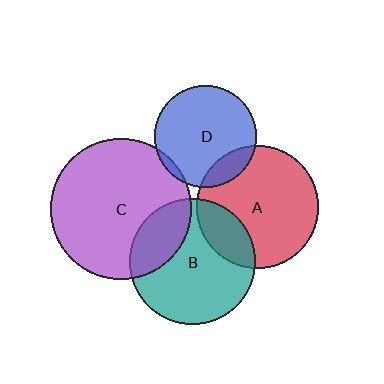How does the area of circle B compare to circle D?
Approximately 1.5 times.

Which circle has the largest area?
Circle C (purple).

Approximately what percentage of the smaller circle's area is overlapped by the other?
Approximately 20%.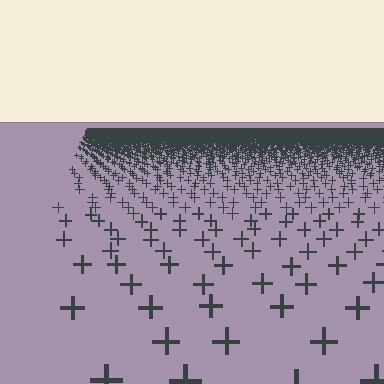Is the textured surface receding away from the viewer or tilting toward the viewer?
The surface is receding away from the viewer. Texture elements get smaller and denser toward the top.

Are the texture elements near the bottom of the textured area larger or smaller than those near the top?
Larger. Near the bottom, elements are closer to the viewer and appear at a bigger on-screen size.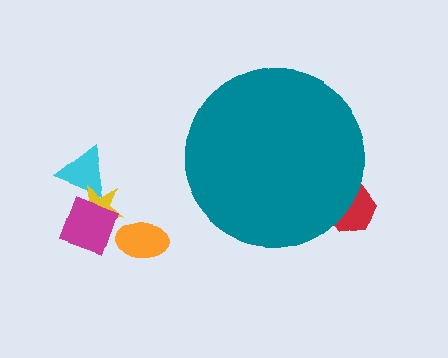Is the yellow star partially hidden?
No, the yellow star is fully visible.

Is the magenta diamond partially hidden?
No, the magenta diamond is fully visible.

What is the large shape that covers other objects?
A teal circle.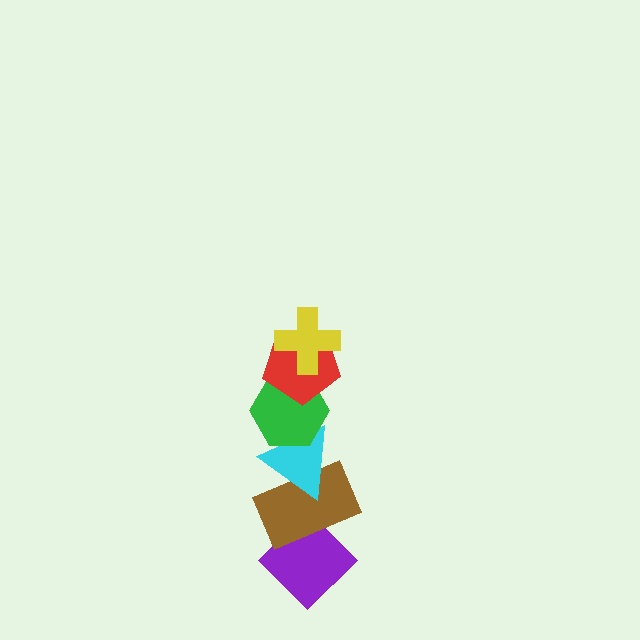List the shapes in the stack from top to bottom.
From top to bottom: the yellow cross, the red pentagon, the green hexagon, the cyan triangle, the brown rectangle, the purple diamond.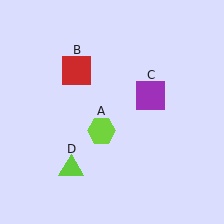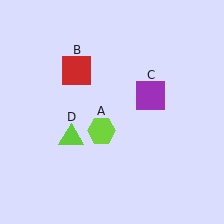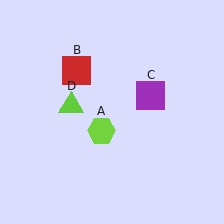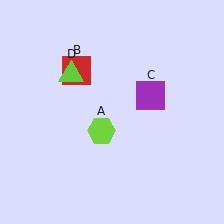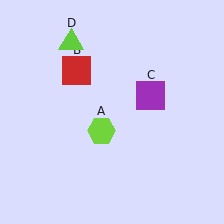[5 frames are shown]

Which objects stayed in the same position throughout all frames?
Lime hexagon (object A) and red square (object B) and purple square (object C) remained stationary.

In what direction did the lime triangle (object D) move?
The lime triangle (object D) moved up.